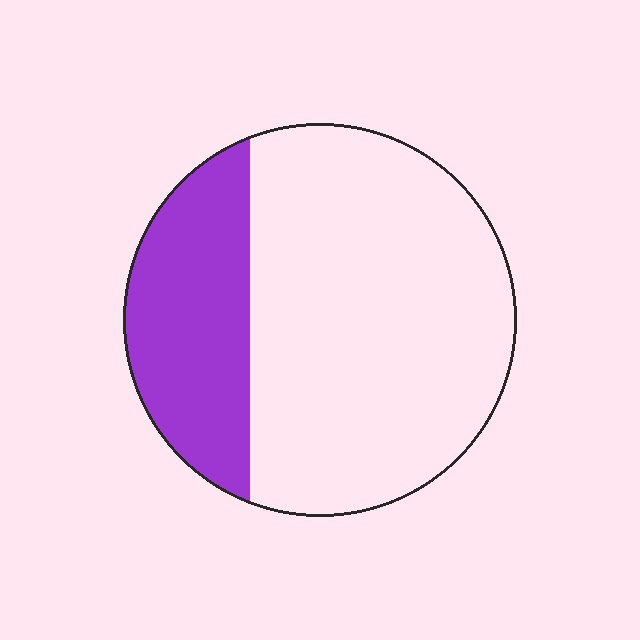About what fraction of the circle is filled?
About one quarter (1/4).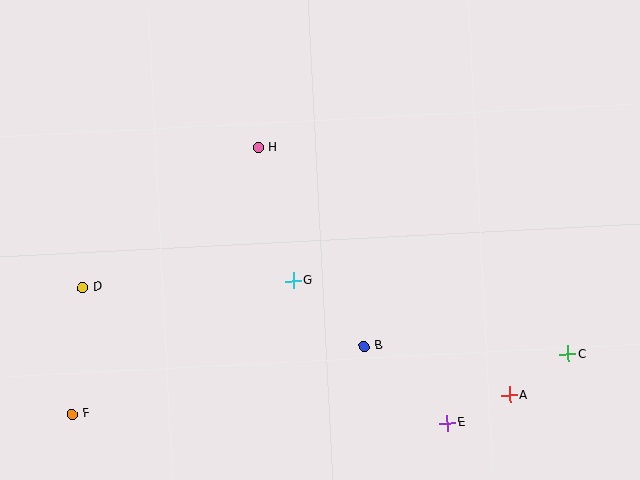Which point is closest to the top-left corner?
Point H is closest to the top-left corner.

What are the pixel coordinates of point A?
Point A is at (510, 395).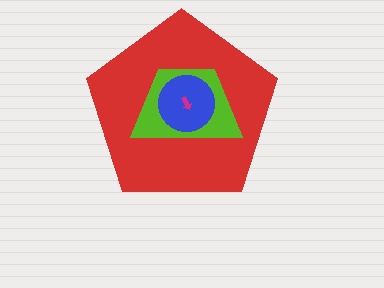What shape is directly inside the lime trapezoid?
The blue circle.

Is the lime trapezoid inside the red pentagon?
Yes.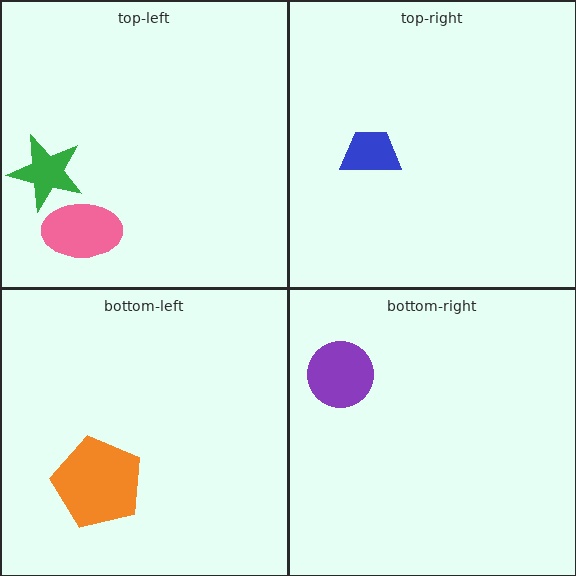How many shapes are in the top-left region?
2.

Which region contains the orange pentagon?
The bottom-left region.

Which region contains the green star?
The top-left region.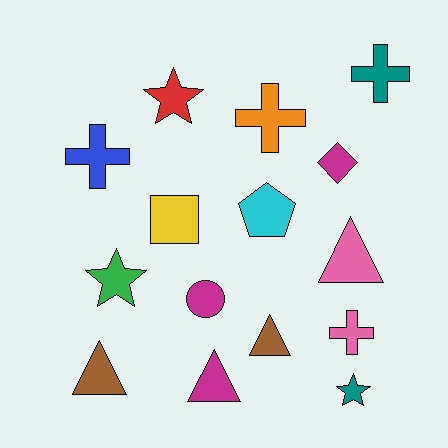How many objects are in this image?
There are 15 objects.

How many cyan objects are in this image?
There is 1 cyan object.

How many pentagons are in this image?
There is 1 pentagon.